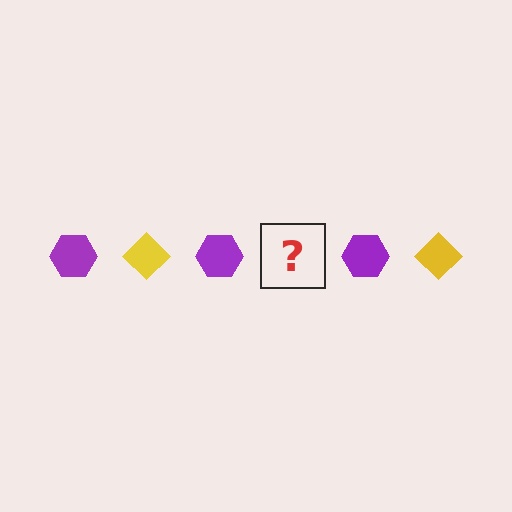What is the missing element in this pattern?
The missing element is a yellow diamond.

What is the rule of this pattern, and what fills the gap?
The rule is that the pattern alternates between purple hexagon and yellow diamond. The gap should be filled with a yellow diamond.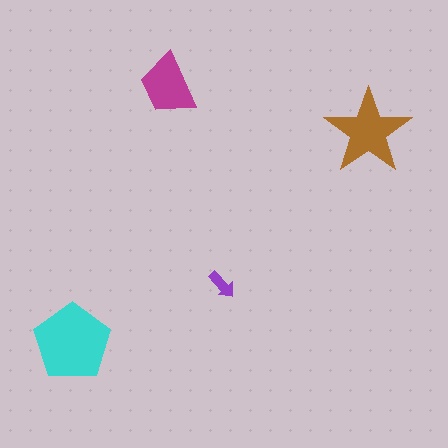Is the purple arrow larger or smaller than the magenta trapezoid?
Smaller.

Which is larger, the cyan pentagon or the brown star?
The cyan pentagon.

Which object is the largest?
The cyan pentagon.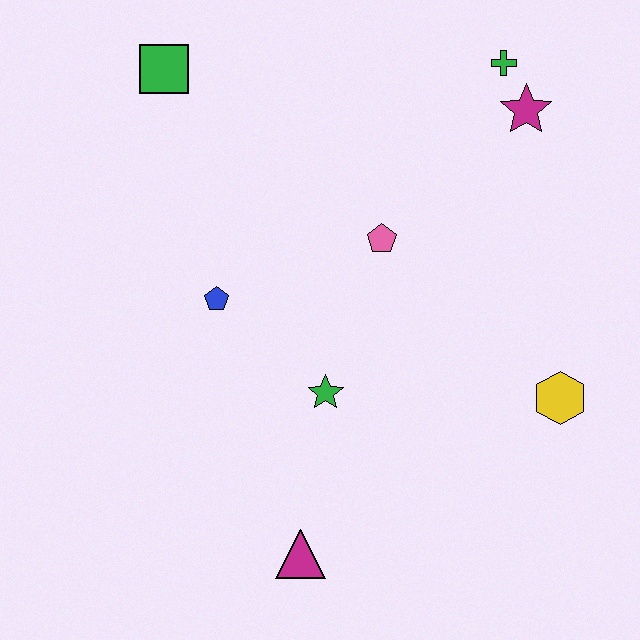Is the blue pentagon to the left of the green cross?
Yes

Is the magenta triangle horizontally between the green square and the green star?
Yes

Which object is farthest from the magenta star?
The magenta triangle is farthest from the magenta star.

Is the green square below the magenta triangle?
No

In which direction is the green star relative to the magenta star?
The green star is below the magenta star.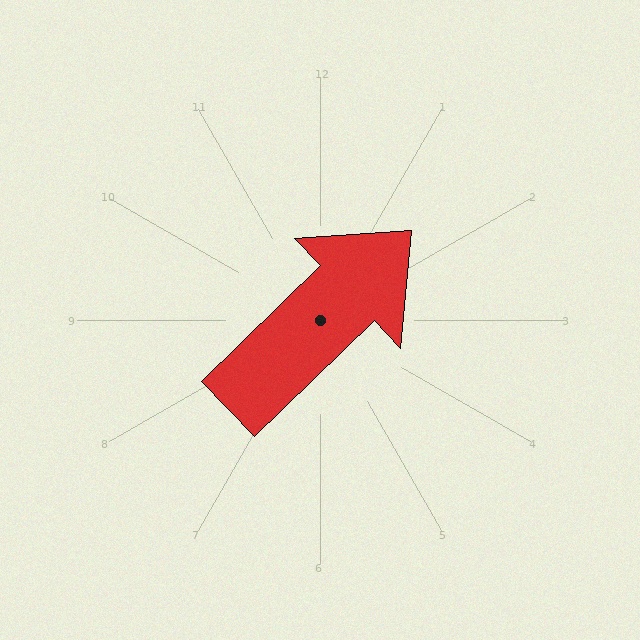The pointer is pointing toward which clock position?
Roughly 2 o'clock.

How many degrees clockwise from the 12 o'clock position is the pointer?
Approximately 46 degrees.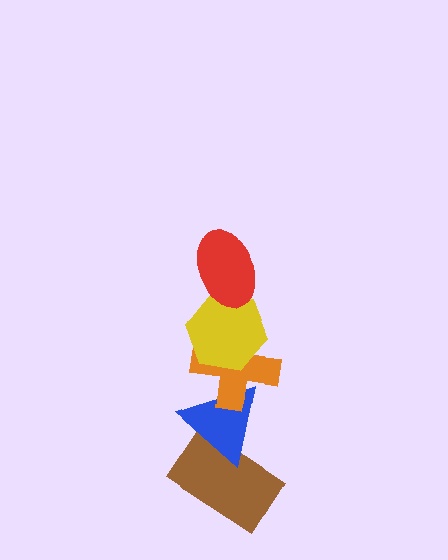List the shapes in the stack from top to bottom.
From top to bottom: the red ellipse, the yellow hexagon, the orange cross, the blue triangle, the brown rectangle.